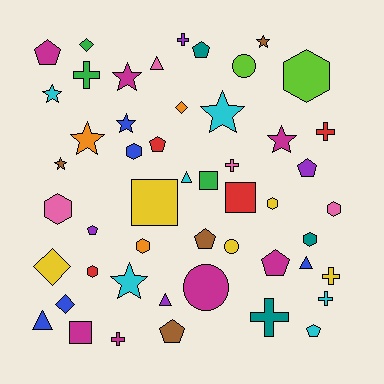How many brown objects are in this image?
There are 4 brown objects.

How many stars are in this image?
There are 9 stars.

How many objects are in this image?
There are 50 objects.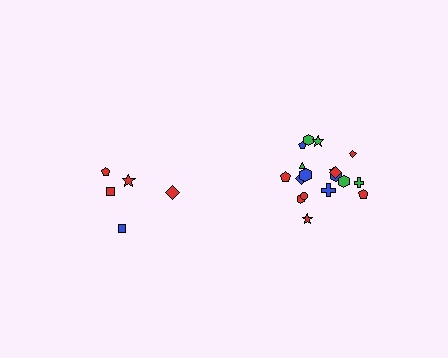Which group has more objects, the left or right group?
The right group.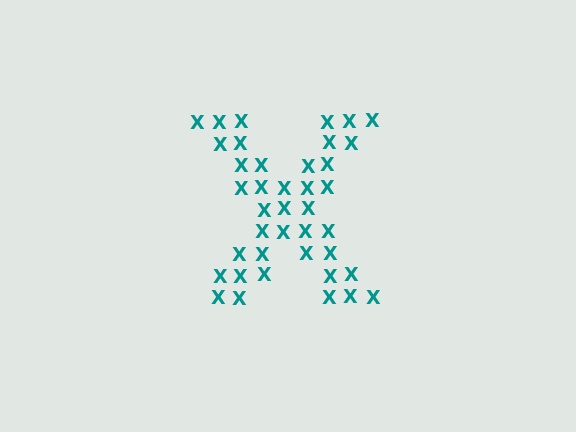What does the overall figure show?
The overall figure shows the letter X.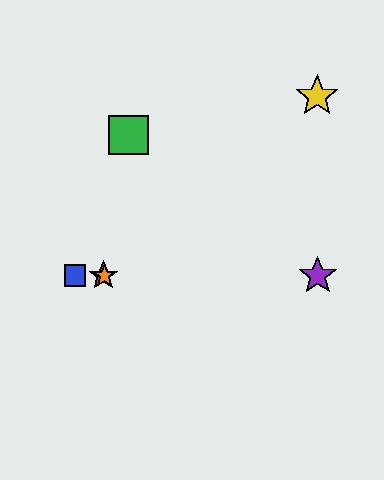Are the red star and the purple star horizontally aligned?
Yes, both are at y≈276.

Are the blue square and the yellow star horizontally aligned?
No, the blue square is at y≈276 and the yellow star is at y≈96.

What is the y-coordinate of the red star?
The red star is at y≈276.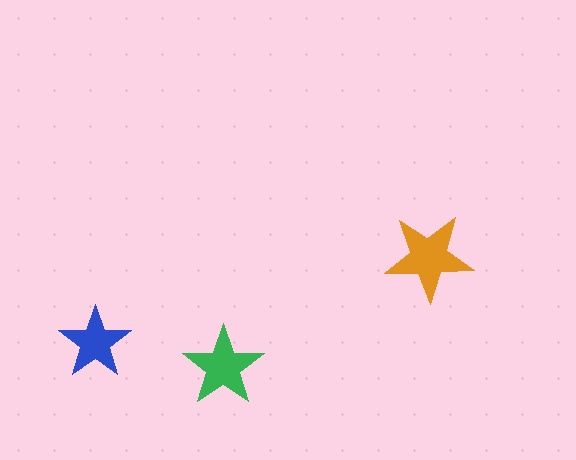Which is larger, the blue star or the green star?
The green one.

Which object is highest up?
The orange star is topmost.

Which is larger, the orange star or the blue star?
The orange one.